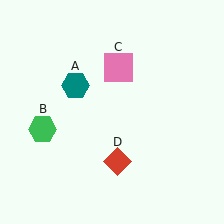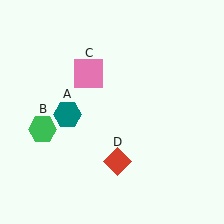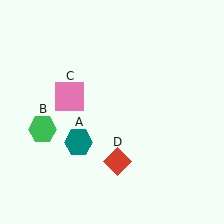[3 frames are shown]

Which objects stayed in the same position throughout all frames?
Green hexagon (object B) and red diamond (object D) remained stationary.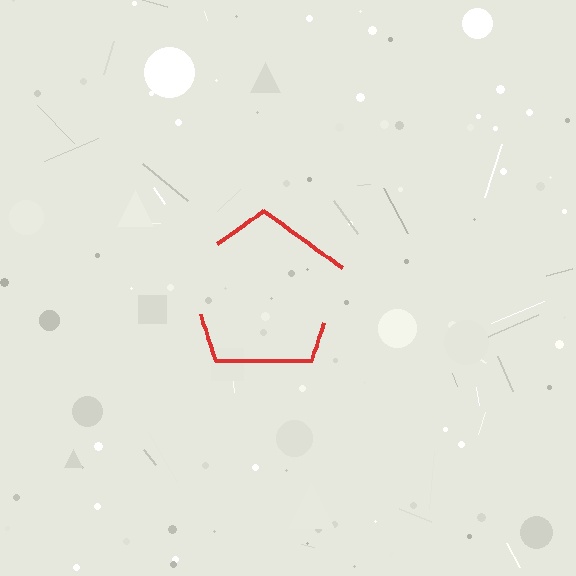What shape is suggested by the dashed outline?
The dashed outline suggests a pentagon.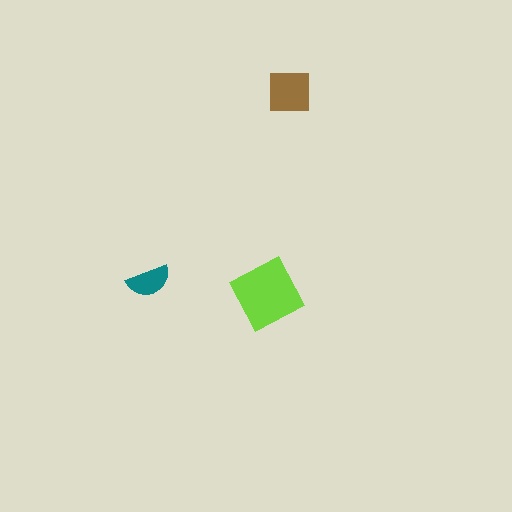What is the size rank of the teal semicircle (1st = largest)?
3rd.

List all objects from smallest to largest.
The teal semicircle, the brown square, the lime diamond.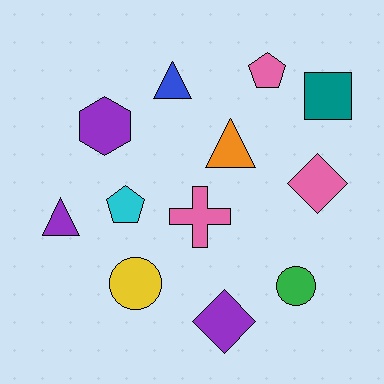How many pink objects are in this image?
There are 3 pink objects.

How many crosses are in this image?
There is 1 cross.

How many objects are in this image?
There are 12 objects.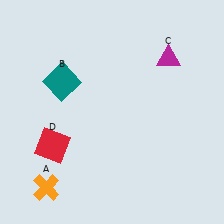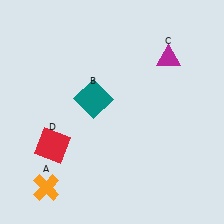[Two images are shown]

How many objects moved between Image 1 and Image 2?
1 object moved between the two images.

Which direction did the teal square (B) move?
The teal square (B) moved right.